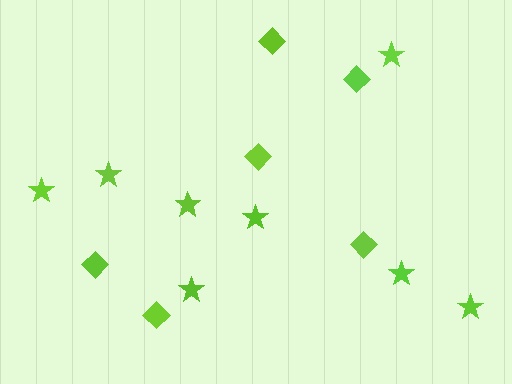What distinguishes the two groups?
There are 2 groups: one group of stars (8) and one group of diamonds (6).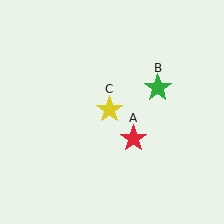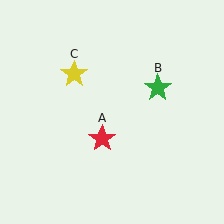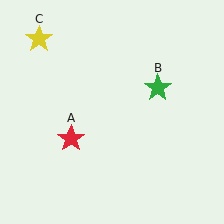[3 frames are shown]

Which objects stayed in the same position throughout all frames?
Green star (object B) remained stationary.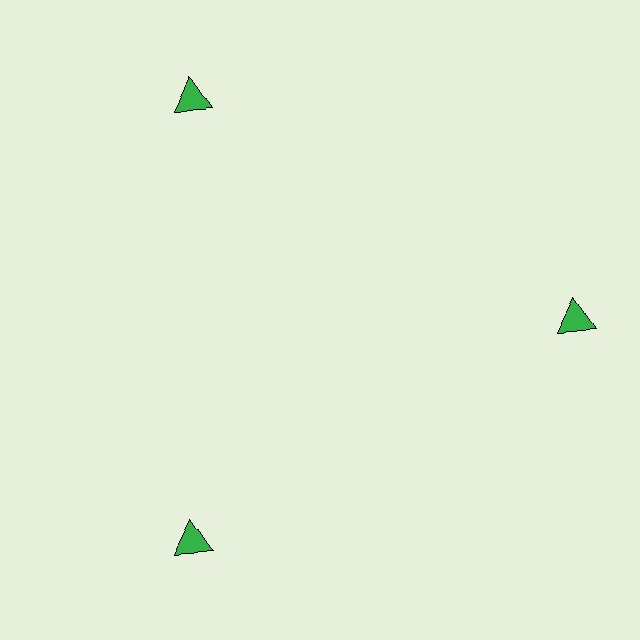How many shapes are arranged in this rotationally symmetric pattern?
There are 3 shapes, arranged in 3 groups of 1.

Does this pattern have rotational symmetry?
Yes, this pattern has 3-fold rotational symmetry. It looks the same after rotating 120 degrees around the center.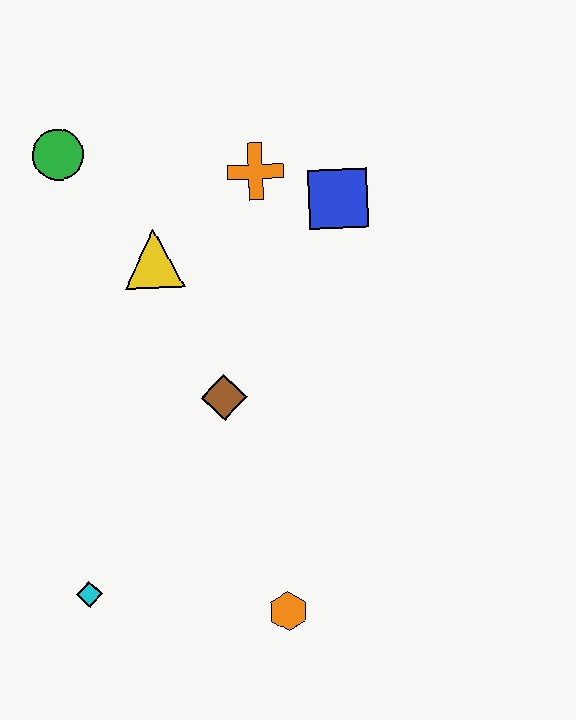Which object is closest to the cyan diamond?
The orange hexagon is closest to the cyan diamond.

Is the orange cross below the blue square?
No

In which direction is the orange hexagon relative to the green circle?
The orange hexagon is below the green circle.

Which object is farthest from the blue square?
The cyan diamond is farthest from the blue square.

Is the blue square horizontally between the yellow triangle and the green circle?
No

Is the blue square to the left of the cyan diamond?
No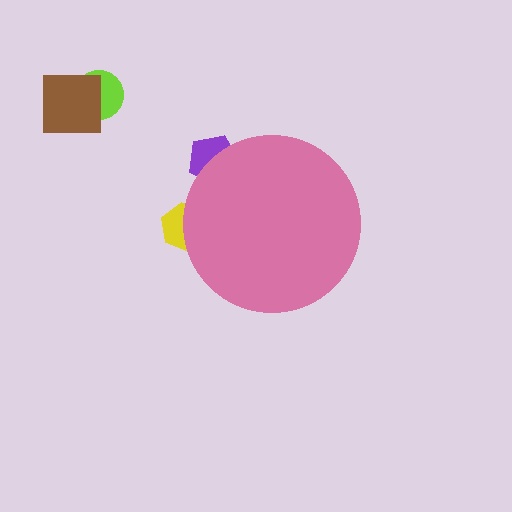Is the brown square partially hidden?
No, the brown square is fully visible.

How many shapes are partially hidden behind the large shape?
2 shapes are partially hidden.